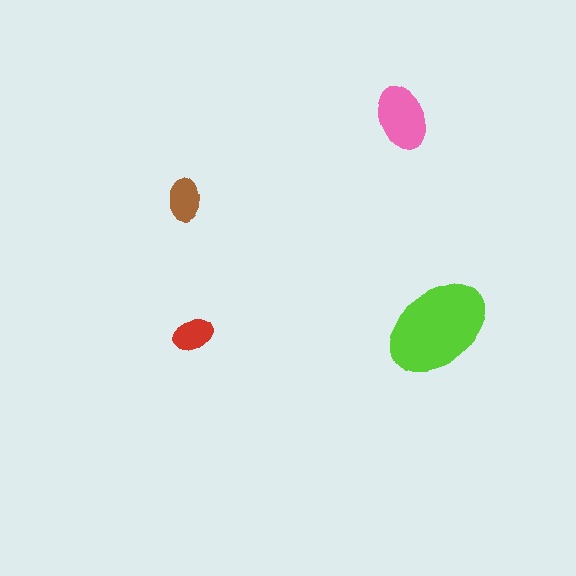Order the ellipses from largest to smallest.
the lime one, the pink one, the brown one, the red one.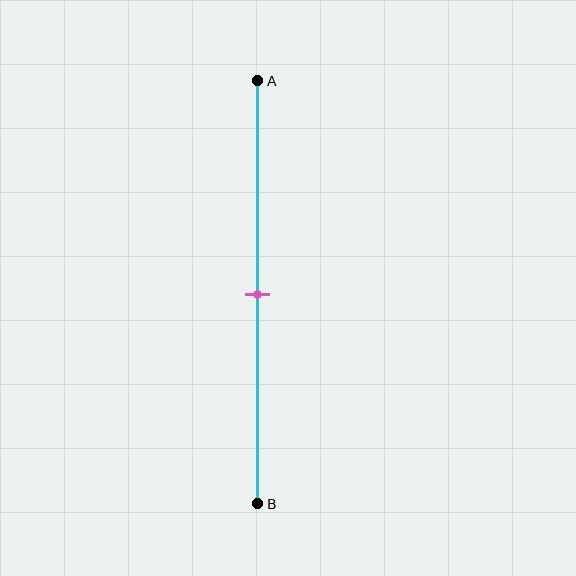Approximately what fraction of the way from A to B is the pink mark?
The pink mark is approximately 50% of the way from A to B.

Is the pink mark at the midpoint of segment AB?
Yes, the mark is approximately at the midpoint.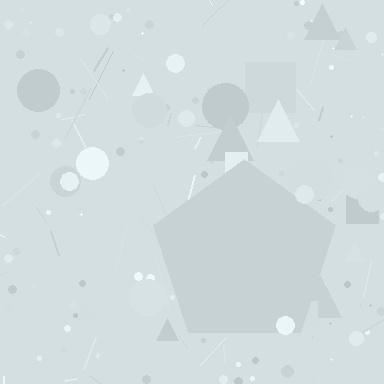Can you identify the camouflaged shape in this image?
The camouflaged shape is a pentagon.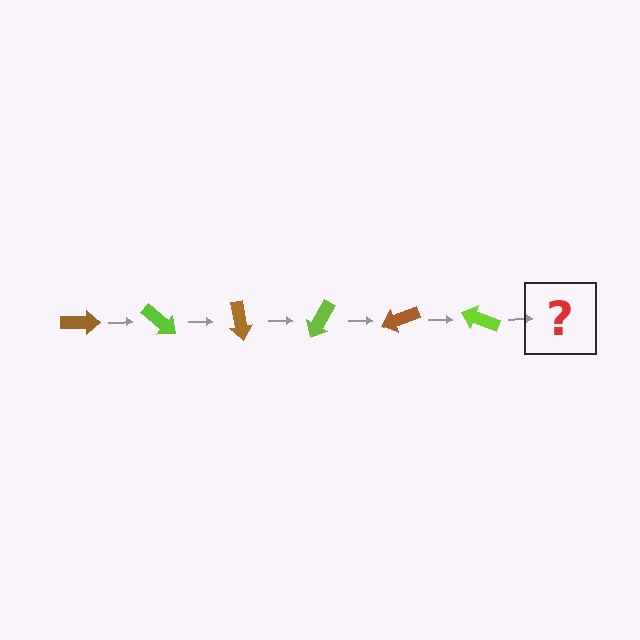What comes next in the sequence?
The next element should be a brown arrow, rotated 240 degrees from the start.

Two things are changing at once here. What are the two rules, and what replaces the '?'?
The two rules are that it rotates 40 degrees each step and the color cycles through brown and lime. The '?' should be a brown arrow, rotated 240 degrees from the start.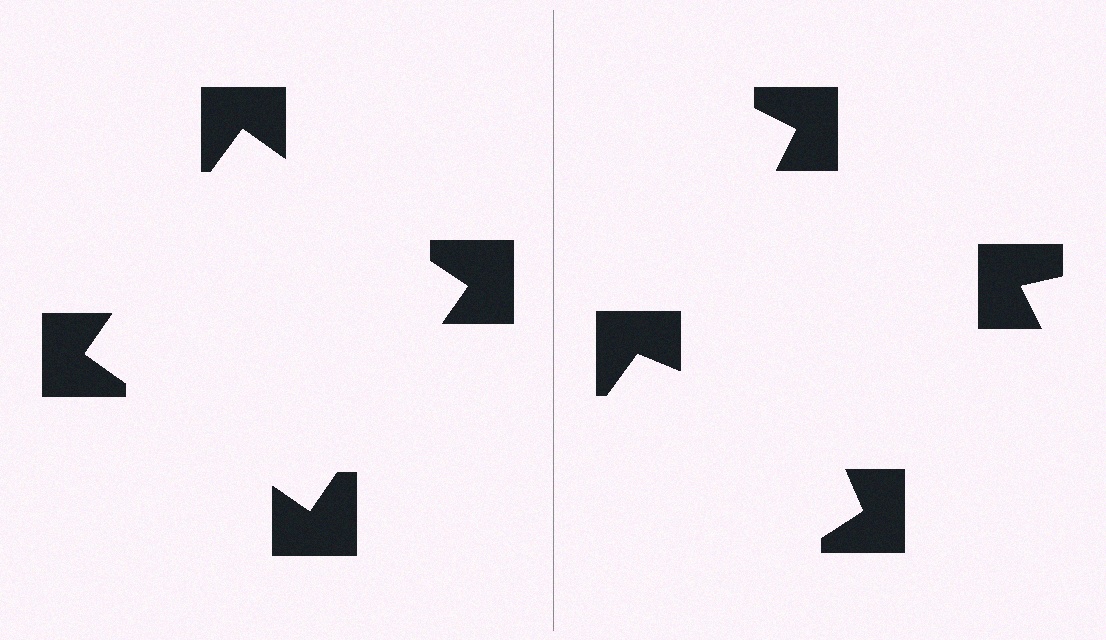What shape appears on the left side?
An illusory square.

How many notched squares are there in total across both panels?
8 — 4 on each side.